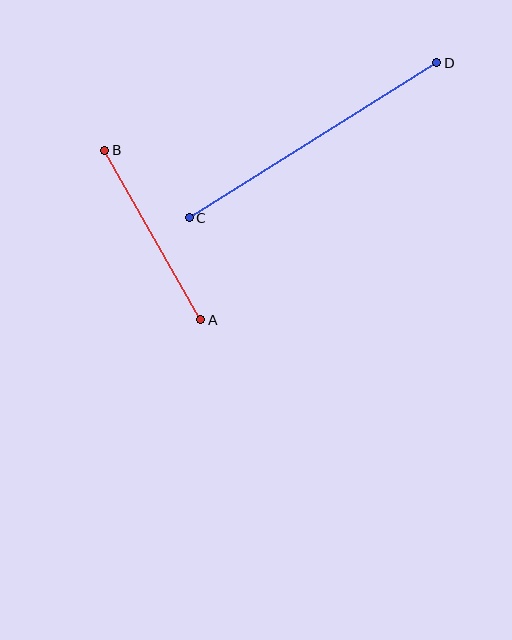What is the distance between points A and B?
The distance is approximately 195 pixels.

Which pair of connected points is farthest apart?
Points C and D are farthest apart.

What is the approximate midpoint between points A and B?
The midpoint is at approximately (153, 235) pixels.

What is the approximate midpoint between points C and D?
The midpoint is at approximately (313, 140) pixels.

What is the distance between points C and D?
The distance is approximately 292 pixels.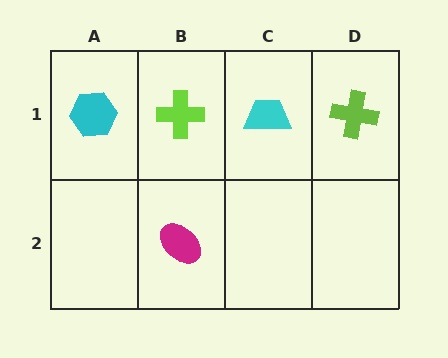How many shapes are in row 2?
1 shape.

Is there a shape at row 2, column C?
No, that cell is empty.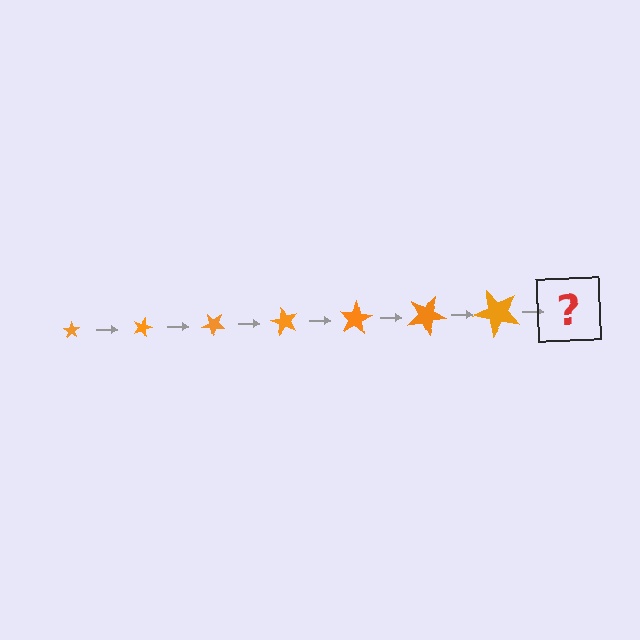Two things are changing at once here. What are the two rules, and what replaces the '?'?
The two rules are that the star grows larger each step and it rotates 20 degrees each step. The '?' should be a star, larger than the previous one and rotated 140 degrees from the start.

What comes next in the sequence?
The next element should be a star, larger than the previous one and rotated 140 degrees from the start.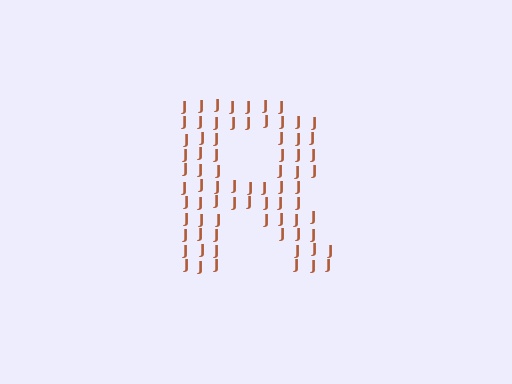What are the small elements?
The small elements are letter J's.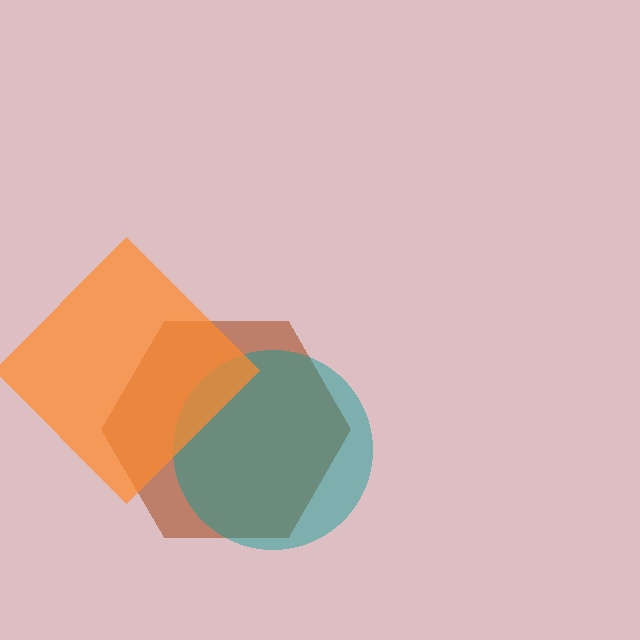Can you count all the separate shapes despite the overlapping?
Yes, there are 3 separate shapes.